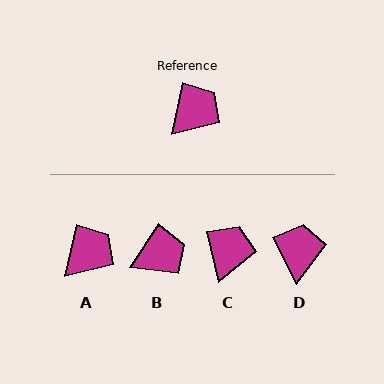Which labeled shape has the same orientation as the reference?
A.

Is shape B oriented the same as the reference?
No, it is off by about 21 degrees.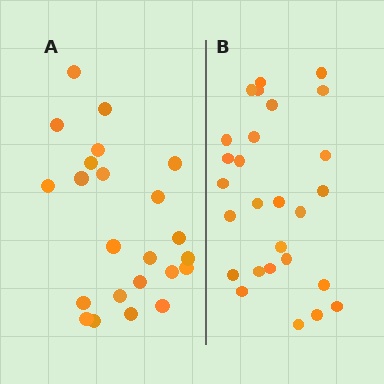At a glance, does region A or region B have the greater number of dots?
Region B (the right region) has more dots.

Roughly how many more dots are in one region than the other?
Region B has about 4 more dots than region A.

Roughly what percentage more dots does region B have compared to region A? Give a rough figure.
About 15% more.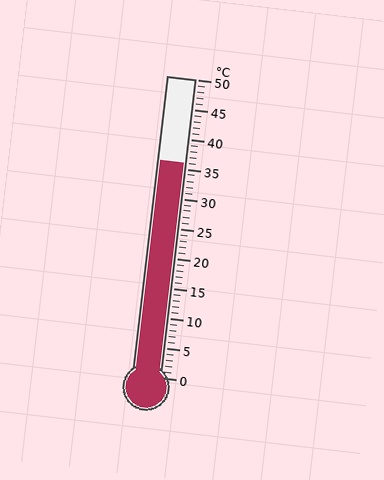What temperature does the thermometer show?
The thermometer shows approximately 36°C.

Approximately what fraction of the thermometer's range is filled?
The thermometer is filled to approximately 70% of its range.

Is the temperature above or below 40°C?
The temperature is below 40°C.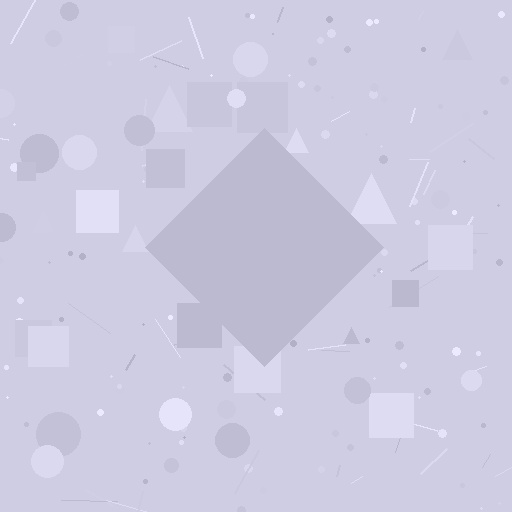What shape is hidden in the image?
A diamond is hidden in the image.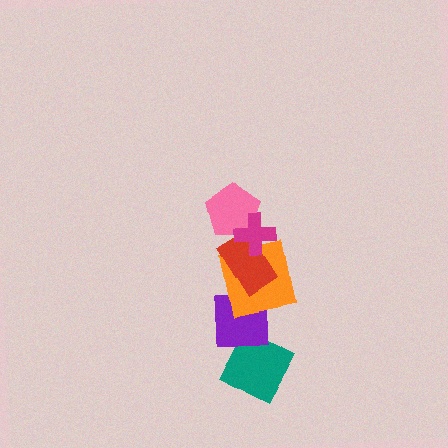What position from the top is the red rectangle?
The red rectangle is 3rd from the top.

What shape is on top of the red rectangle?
The pink pentagon is on top of the red rectangle.